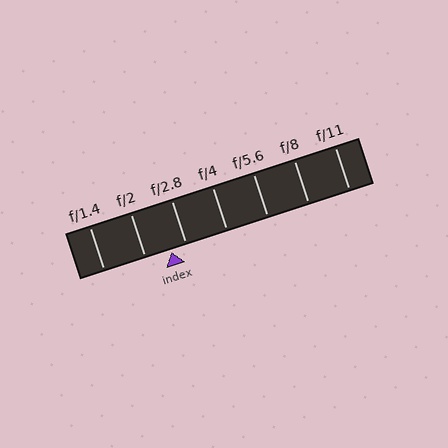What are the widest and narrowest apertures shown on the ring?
The widest aperture shown is f/1.4 and the narrowest is f/11.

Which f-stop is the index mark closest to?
The index mark is closest to f/2.8.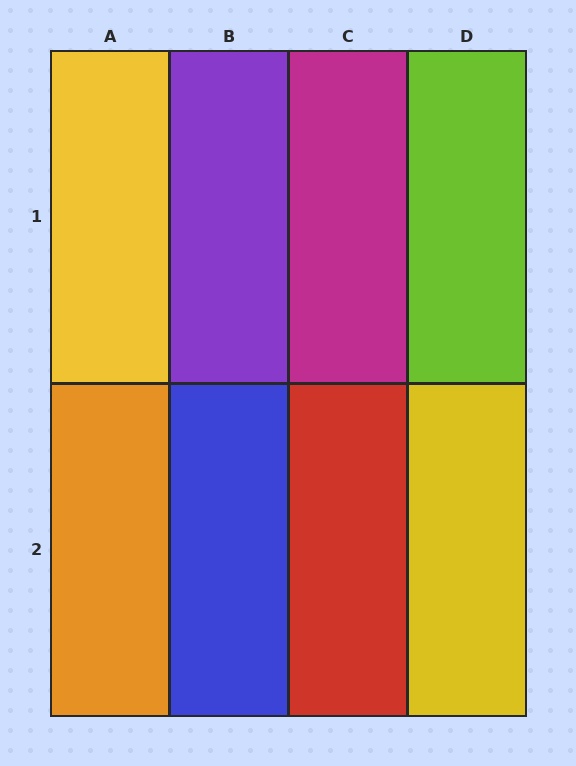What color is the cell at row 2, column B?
Blue.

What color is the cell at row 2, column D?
Yellow.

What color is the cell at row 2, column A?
Orange.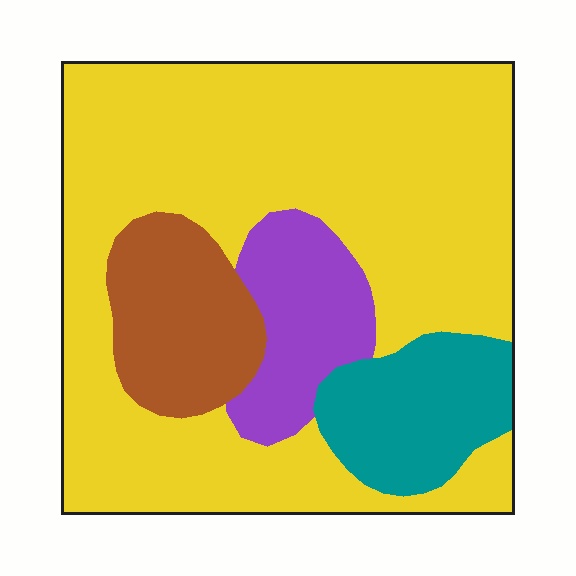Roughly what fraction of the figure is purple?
Purple takes up about one tenth (1/10) of the figure.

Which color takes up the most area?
Yellow, at roughly 65%.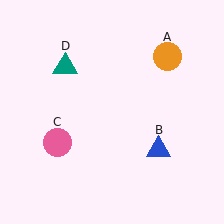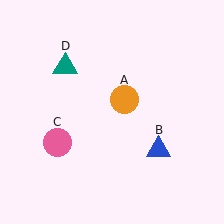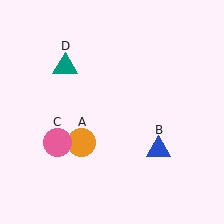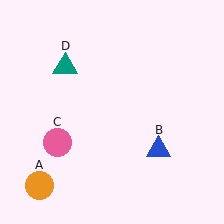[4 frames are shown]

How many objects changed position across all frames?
1 object changed position: orange circle (object A).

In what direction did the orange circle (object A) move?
The orange circle (object A) moved down and to the left.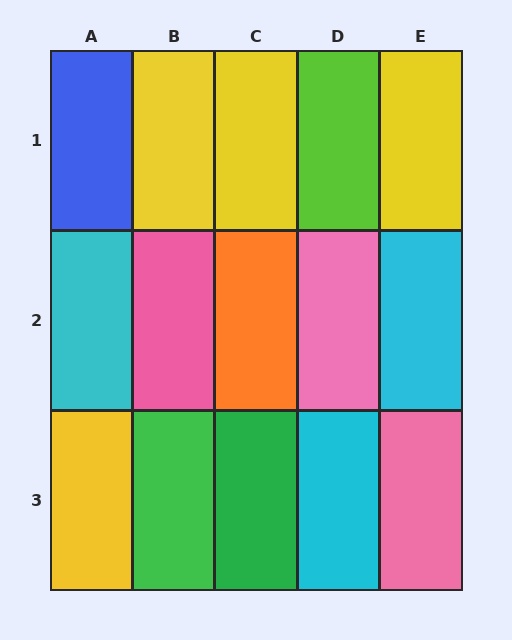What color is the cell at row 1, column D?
Lime.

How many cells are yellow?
4 cells are yellow.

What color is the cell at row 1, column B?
Yellow.